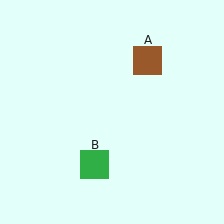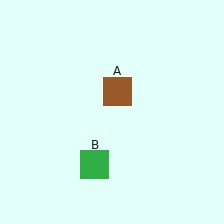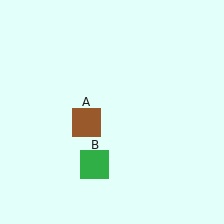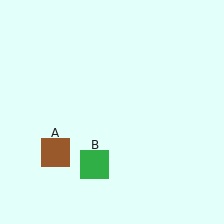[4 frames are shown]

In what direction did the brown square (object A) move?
The brown square (object A) moved down and to the left.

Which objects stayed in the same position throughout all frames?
Green square (object B) remained stationary.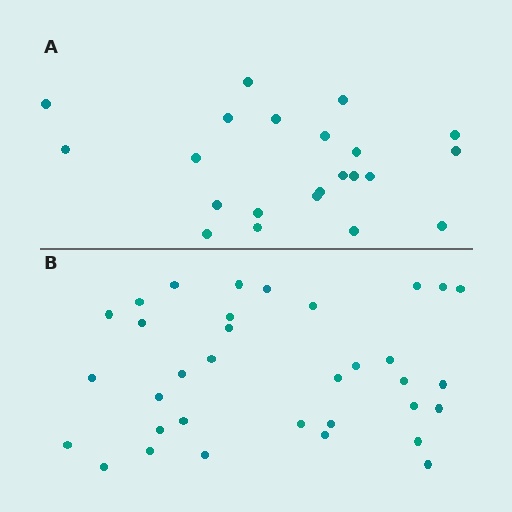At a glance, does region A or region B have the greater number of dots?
Region B (the bottom region) has more dots.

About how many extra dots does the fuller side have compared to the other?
Region B has roughly 12 or so more dots than region A.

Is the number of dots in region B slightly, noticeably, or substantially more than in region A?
Region B has substantially more. The ratio is roughly 1.5 to 1.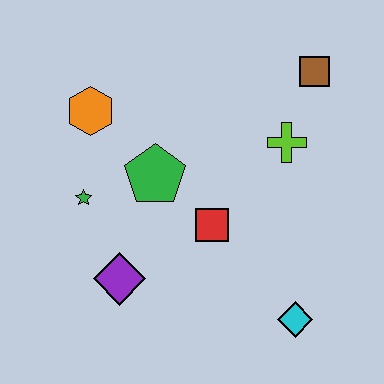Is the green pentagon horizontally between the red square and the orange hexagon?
Yes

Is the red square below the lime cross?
Yes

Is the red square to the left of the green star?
No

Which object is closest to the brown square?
The lime cross is closest to the brown square.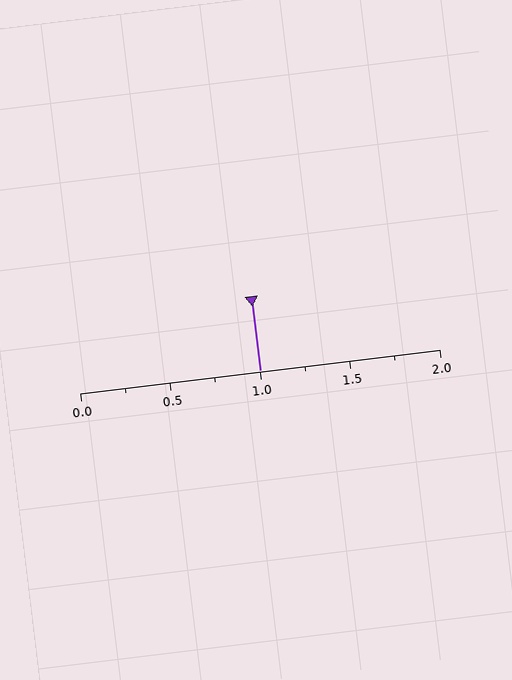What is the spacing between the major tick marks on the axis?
The major ticks are spaced 0.5 apart.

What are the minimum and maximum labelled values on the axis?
The axis runs from 0.0 to 2.0.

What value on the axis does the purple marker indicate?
The marker indicates approximately 1.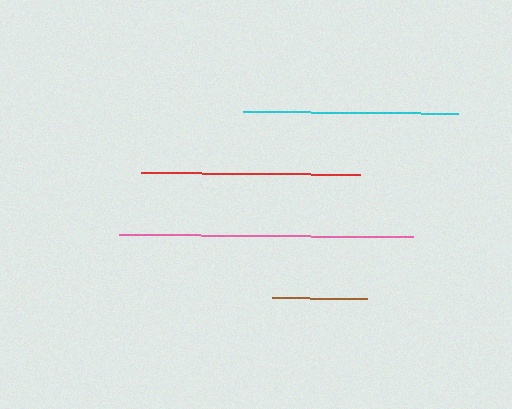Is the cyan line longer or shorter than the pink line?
The pink line is longer than the cyan line.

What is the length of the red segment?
The red segment is approximately 219 pixels long.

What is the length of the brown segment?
The brown segment is approximately 95 pixels long.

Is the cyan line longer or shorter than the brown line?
The cyan line is longer than the brown line.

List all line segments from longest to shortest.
From longest to shortest: pink, red, cyan, brown.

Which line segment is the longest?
The pink line is the longest at approximately 294 pixels.